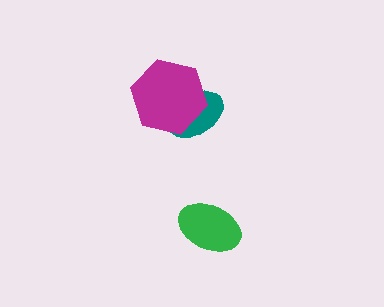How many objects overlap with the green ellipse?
0 objects overlap with the green ellipse.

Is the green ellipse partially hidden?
No, no other shape covers it.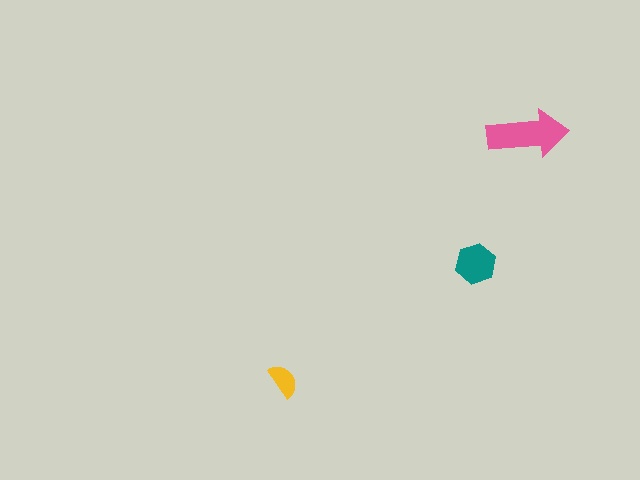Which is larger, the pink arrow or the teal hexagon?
The pink arrow.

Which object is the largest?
The pink arrow.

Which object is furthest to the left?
The yellow semicircle is leftmost.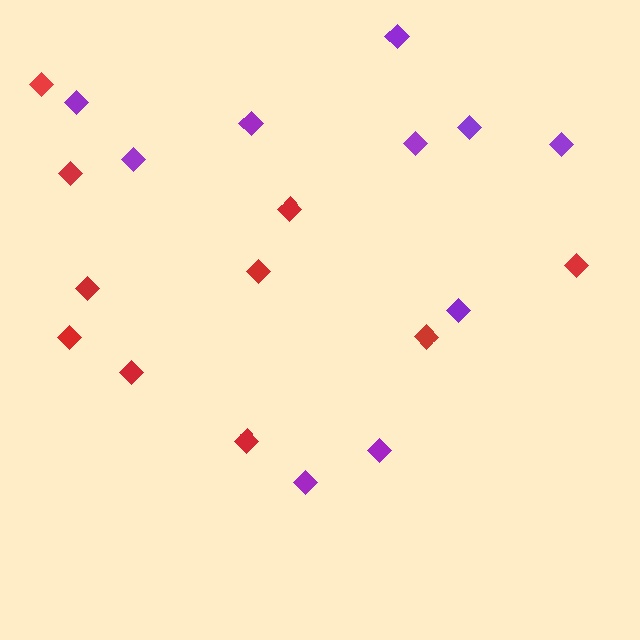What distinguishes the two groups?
There are 2 groups: one group of red diamonds (10) and one group of purple diamonds (10).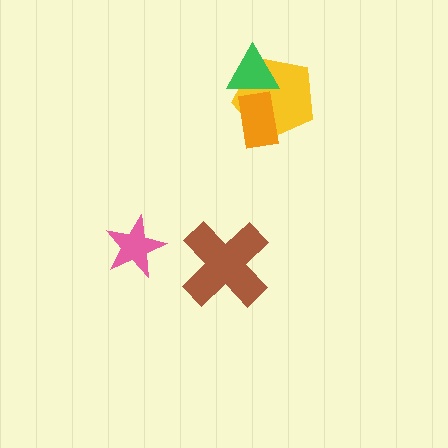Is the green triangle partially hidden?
Yes, it is partially covered by another shape.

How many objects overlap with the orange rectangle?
2 objects overlap with the orange rectangle.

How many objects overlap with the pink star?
0 objects overlap with the pink star.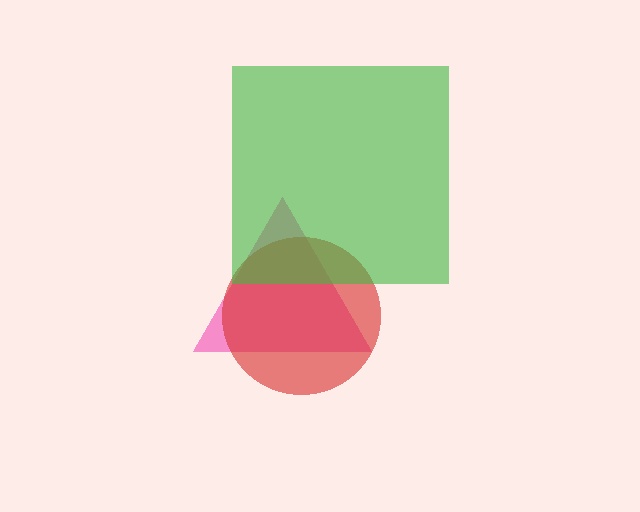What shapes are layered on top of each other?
The layered shapes are: a pink triangle, a red circle, a green square.